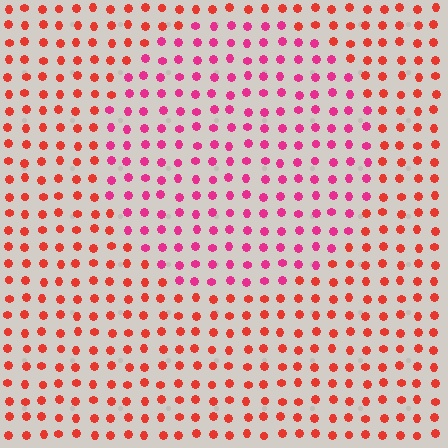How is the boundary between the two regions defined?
The boundary is defined purely by a slight shift in hue (about 35 degrees). Spacing, size, and orientation are identical on both sides.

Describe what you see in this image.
The image is filled with small red elements in a uniform arrangement. A circle-shaped region is visible where the elements are tinted to a slightly different hue, forming a subtle color boundary.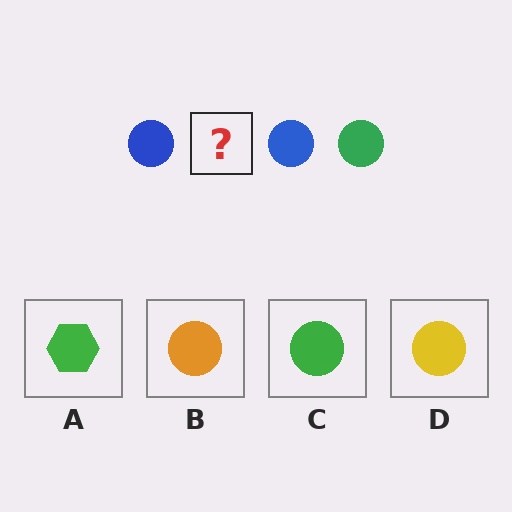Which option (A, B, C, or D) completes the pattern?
C.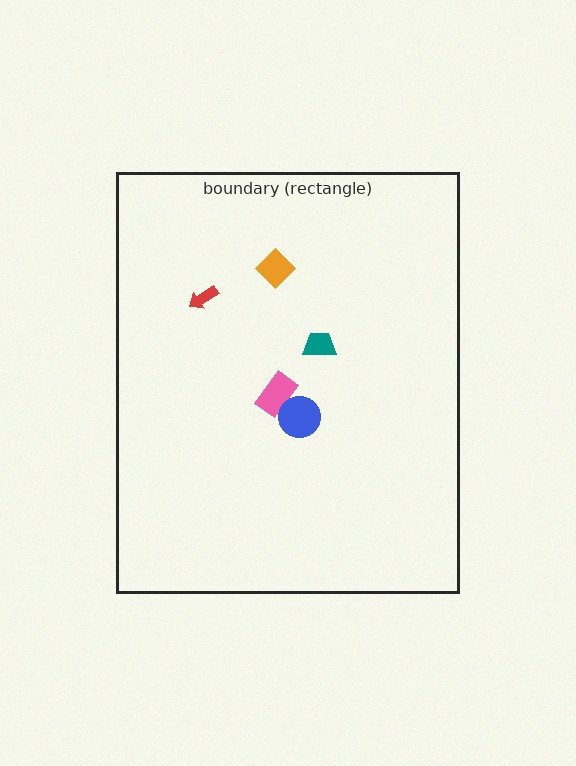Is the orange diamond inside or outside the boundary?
Inside.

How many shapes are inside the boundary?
5 inside, 0 outside.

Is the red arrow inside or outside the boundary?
Inside.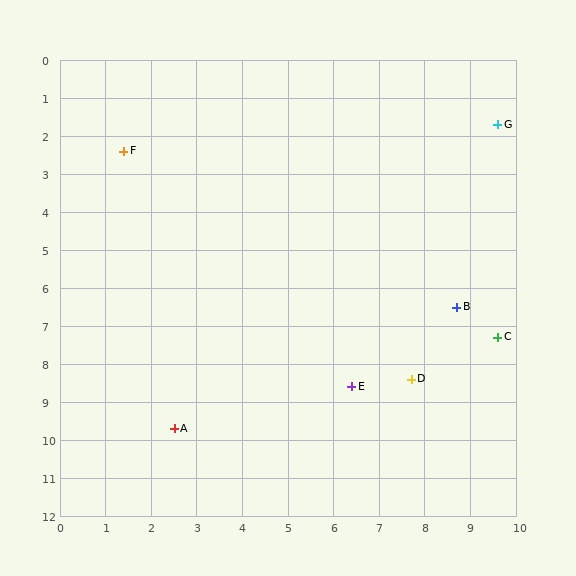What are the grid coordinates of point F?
Point F is at approximately (1.4, 2.4).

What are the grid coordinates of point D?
Point D is at approximately (7.7, 8.4).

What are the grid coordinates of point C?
Point C is at approximately (9.6, 7.3).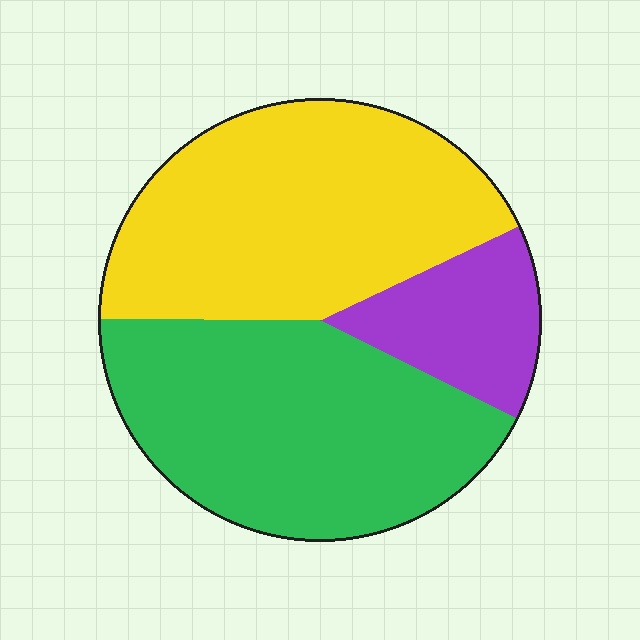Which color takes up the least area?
Purple, at roughly 15%.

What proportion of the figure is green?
Green covers 43% of the figure.